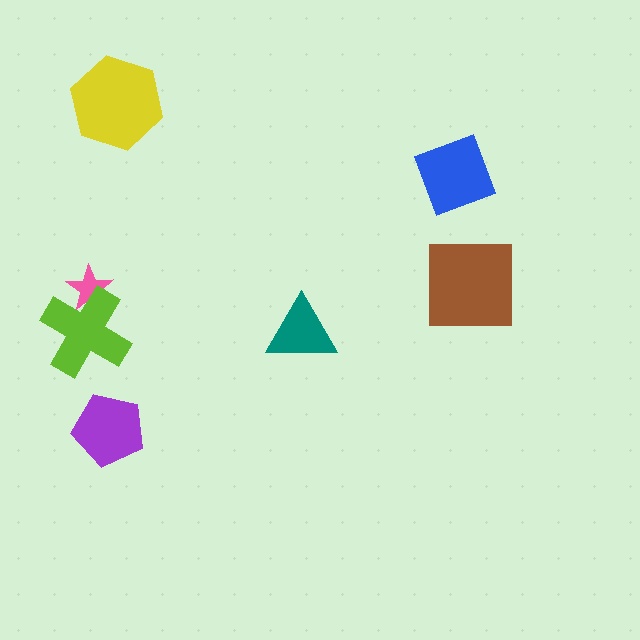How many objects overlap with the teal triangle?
0 objects overlap with the teal triangle.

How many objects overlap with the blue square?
0 objects overlap with the blue square.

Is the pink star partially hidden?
Yes, it is partially covered by another shape.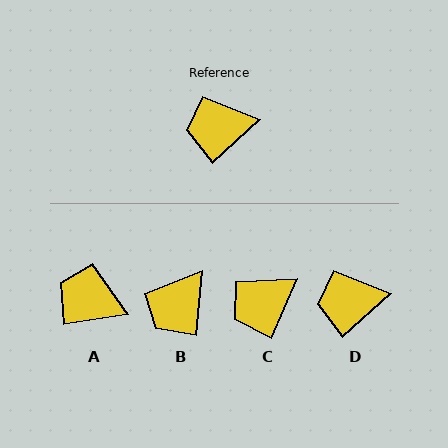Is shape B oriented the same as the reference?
No, it is off by about 43 degrees.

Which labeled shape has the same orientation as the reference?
D.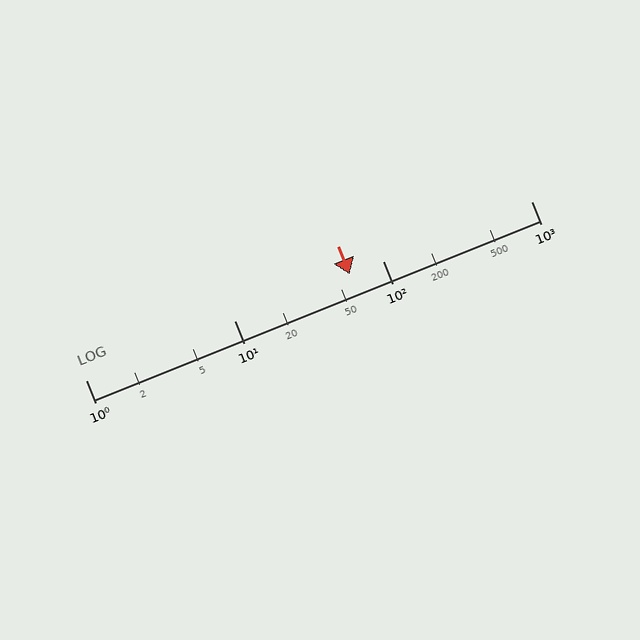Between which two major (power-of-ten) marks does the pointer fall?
The pointer is between 10 and 100.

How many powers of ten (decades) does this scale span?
The scale spans 3 decades, from 1 to 1000.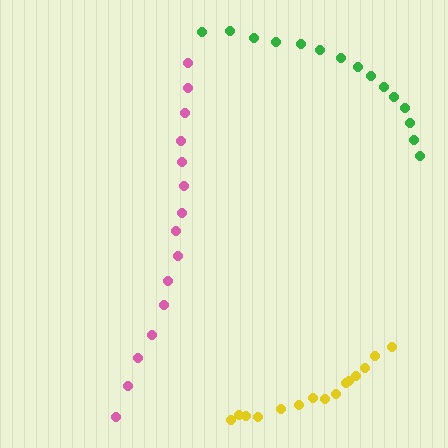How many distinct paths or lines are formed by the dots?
There are 3 distinct paths.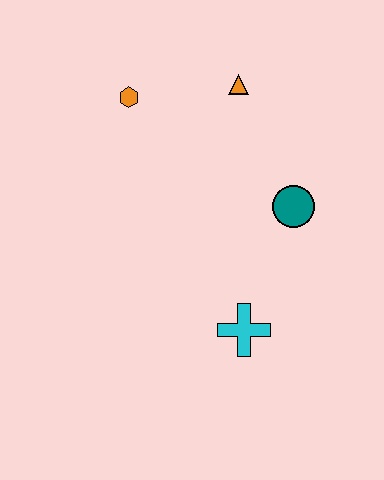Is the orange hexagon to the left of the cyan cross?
Yes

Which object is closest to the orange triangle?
The orange hexagon is closest to the orange triangle.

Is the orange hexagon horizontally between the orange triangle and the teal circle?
No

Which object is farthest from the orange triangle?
The cyan cross is farthest from the orange triangle.